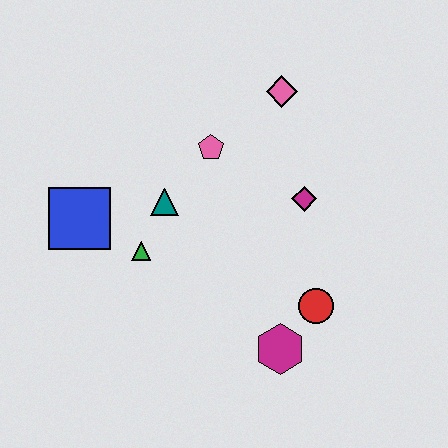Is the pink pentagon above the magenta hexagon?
Yes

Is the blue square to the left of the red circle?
Yes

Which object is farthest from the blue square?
The red circle is farthest from the blue square.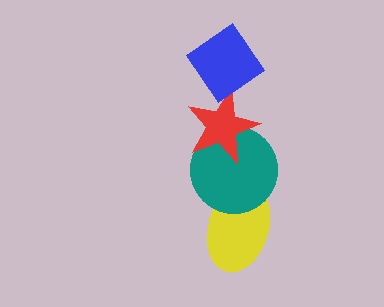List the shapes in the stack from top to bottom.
From top to bottom: the blue diamond, the red star, the teal circle, the yellow ellipse.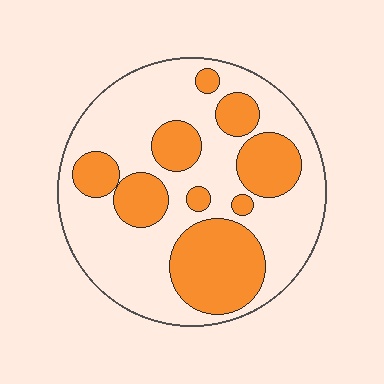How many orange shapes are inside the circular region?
9.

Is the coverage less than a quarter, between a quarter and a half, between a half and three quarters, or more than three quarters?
Between a quarter and a half.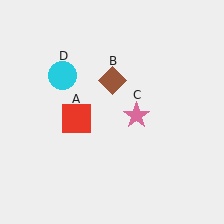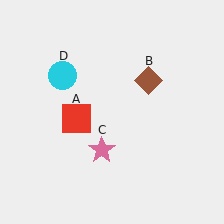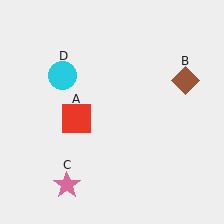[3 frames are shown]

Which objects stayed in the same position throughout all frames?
Red square (object A) and cyan circle (object D) remained stationary.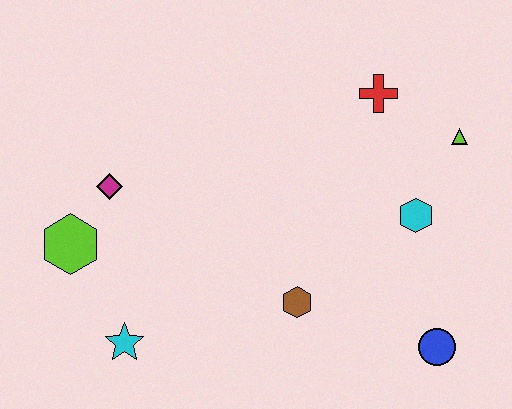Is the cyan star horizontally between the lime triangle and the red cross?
No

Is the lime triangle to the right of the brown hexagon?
Yes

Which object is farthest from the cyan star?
The lime triangle is farthest from the cyan star.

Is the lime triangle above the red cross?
No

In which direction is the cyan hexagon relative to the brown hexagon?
The cyan hexagon is to the right of the brown hexagon.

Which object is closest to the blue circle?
The cyan hexagon is closest to the blue circle.